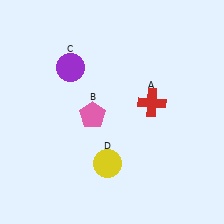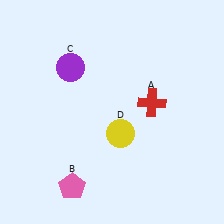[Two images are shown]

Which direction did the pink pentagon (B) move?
The pink pentagon (B) moved down.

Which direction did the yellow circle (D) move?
The yellow circle (D) moved up.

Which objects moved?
The objects that moved are: the pink pentagon (B), the yellow circle (D).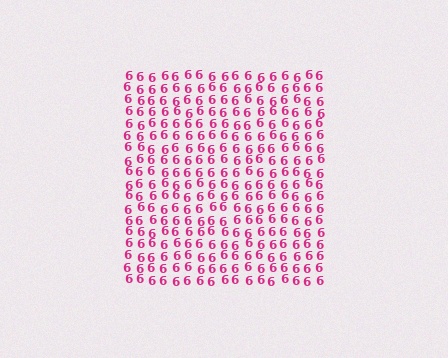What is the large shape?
The large shape is a square.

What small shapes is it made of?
It is made of small digit 6's.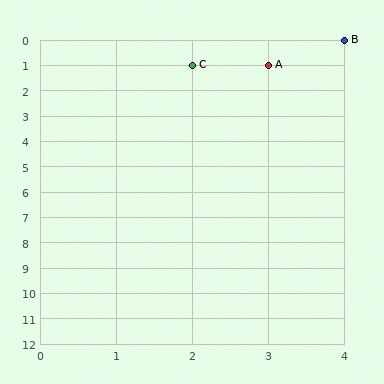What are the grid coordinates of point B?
Point B is at grid coordinates (4, 0).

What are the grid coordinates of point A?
Point A is at grid coordinates (3, 1).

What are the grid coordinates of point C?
Point C is at grid coordinates (2, 1).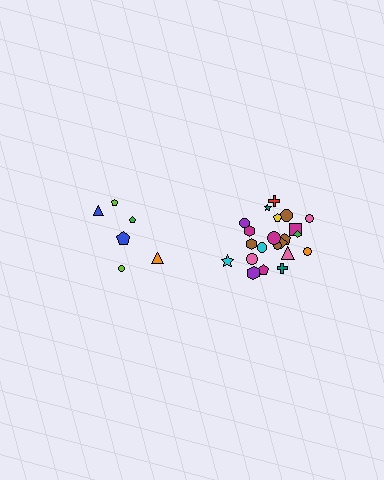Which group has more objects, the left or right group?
The right group.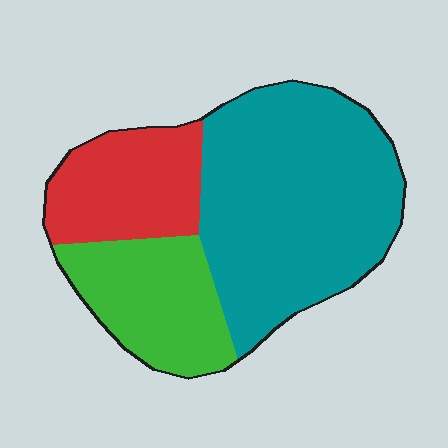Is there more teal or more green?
Teal.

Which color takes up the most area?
Teal, at roughly 55%.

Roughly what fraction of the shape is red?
Red takes up about one fifth (1/5) of the shape.